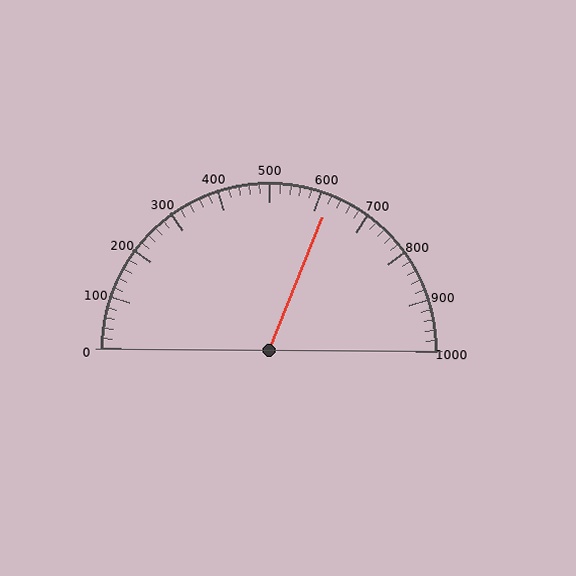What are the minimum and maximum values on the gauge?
The gauge ranges from 0 to 1000.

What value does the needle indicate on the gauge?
The needle indicates approximately 620.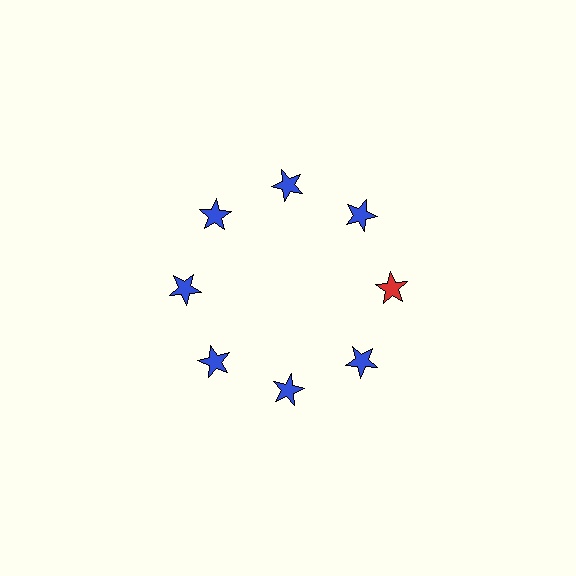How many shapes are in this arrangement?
There are 8 shapes arranged in a ring pattern.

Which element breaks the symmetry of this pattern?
The red star at roughly the 3 o'clock position breaks the symmetry. All other shapes are blue stars.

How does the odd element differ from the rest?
It has a different color: red instead of blue.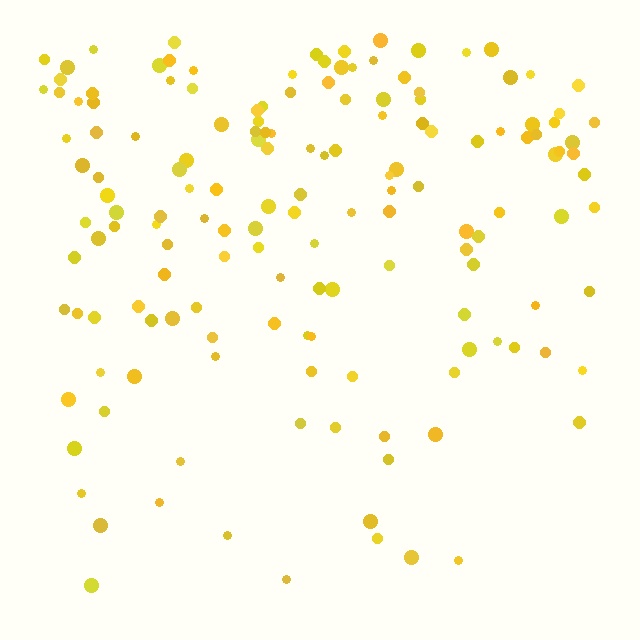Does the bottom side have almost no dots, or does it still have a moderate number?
Still a moderate number, just noticeably fewer than the top.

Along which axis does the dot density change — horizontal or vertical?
Vertical.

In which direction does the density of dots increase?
From bottom to top, with the top side densest.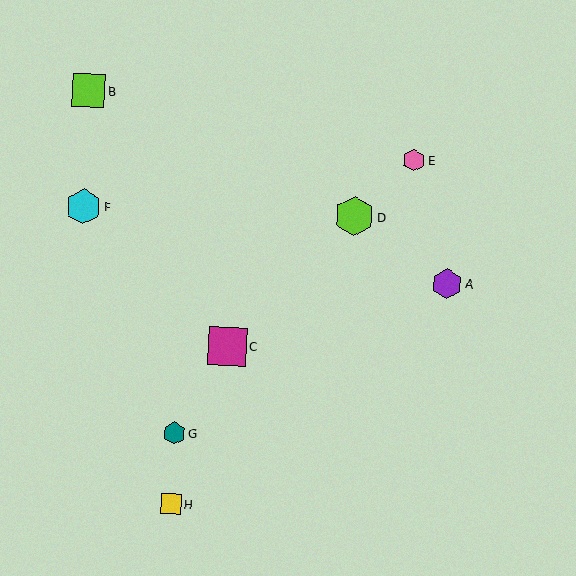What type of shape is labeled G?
Shape G is a teal hexagon.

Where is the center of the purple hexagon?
The center of the purple hexagon is at (447, 284).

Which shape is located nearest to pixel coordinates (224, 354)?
The magenta square (labeled C) at (227, 346) is nearest to that location.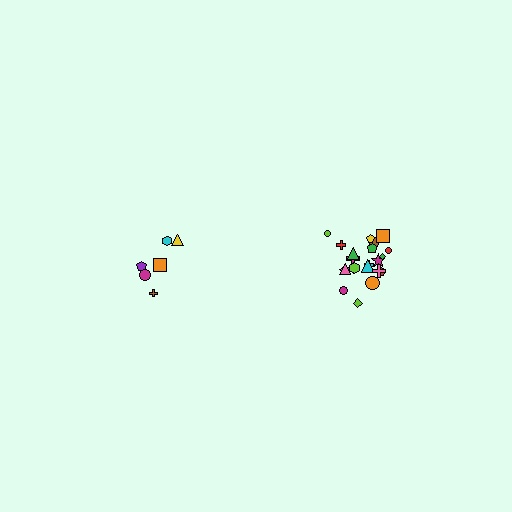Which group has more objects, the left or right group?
The right group.